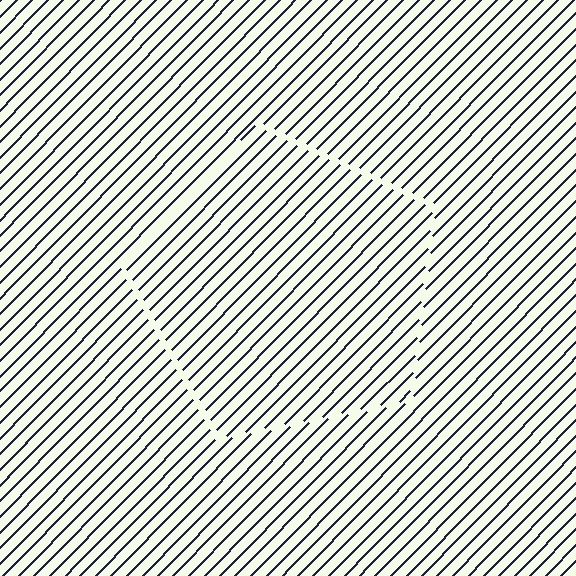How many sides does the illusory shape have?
5 sides — the line-ends trace a pentagon.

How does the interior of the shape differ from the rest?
The interior of the shape contains the same grating, shifted by half a period — the contour is defined by the phase discontinuity where line-ends from the inner and outer gratings abut.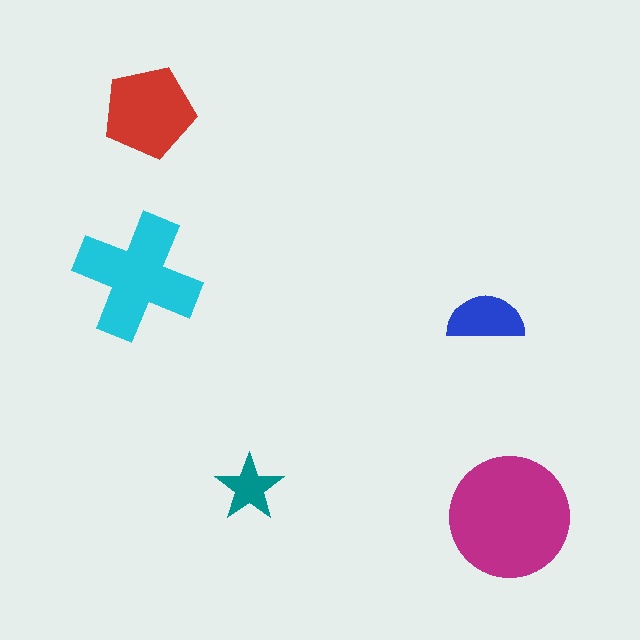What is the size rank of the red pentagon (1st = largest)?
3rd.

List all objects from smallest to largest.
The teal star, the blue semicircle, the red pentagon, the cyan cross, the magenta circle.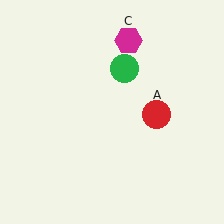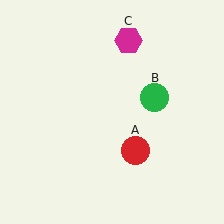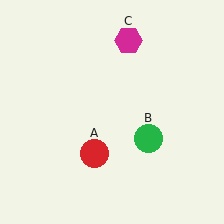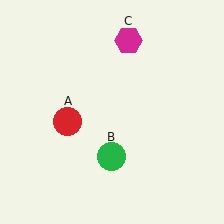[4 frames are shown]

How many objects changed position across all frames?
2 objects changed position: red circle (object A), green circle (object B).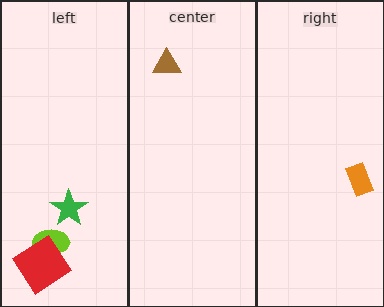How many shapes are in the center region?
1.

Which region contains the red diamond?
The left region.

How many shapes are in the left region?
3.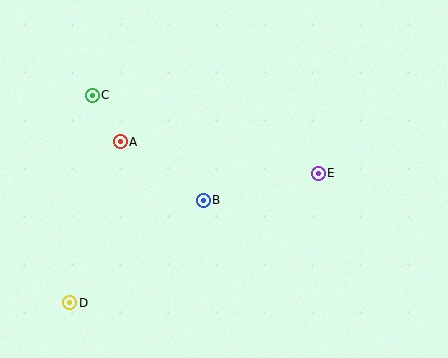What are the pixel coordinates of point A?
Point A is at (120, 142).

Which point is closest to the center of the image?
Point B at (203, 200) is closest to the center.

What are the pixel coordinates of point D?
Point D is at (70, 303).